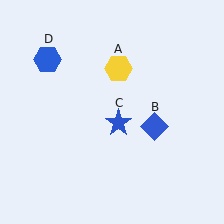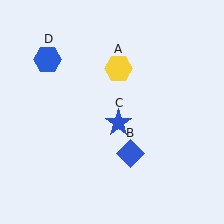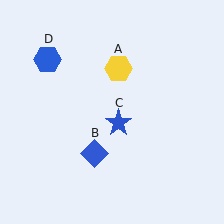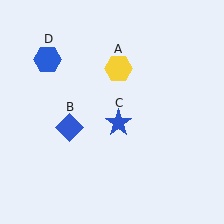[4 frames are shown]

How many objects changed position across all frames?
1 object changed position: blue diamond (object B).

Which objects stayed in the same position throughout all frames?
Yellow hexagon (object A) and blue star (object C) and blue hexagon (object D) remained stationary.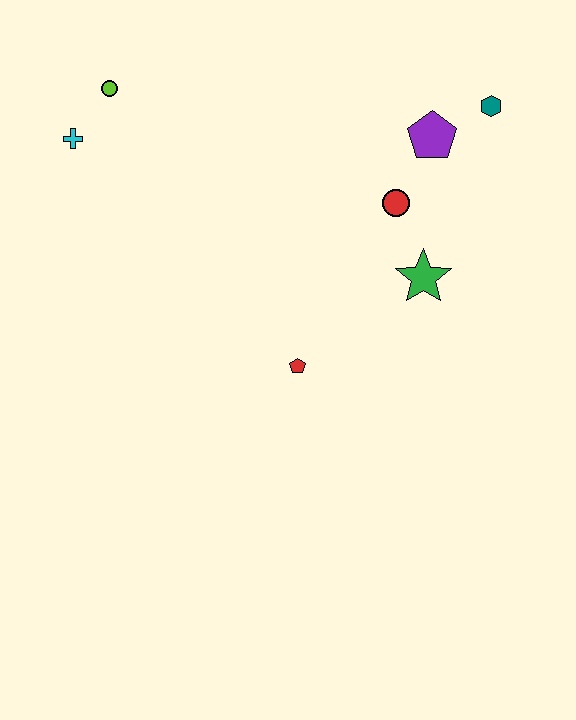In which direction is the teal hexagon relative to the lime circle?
The teal hexagon is to the right of the lime circle.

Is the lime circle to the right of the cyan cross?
Yes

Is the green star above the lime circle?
No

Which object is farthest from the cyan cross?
The teal hexagon is farthest from the cyan cross.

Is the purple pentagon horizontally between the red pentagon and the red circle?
No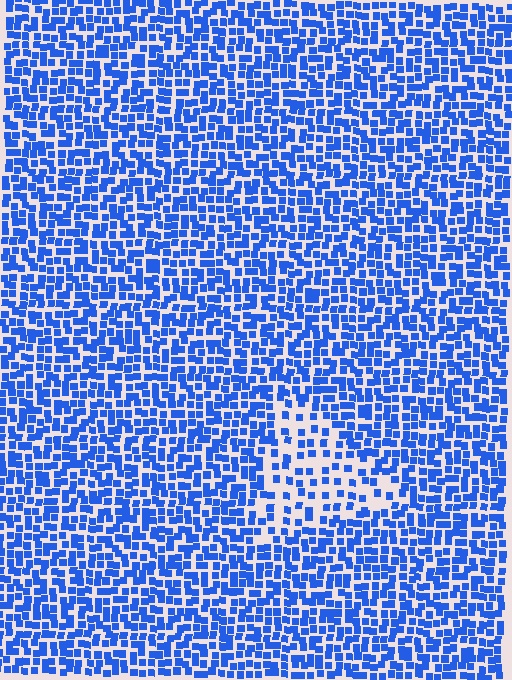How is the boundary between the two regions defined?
The boundary is defined by a change in element density (approximately 2.1x ratio). All elements are the same color, size, and shape.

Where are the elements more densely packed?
The elements are more densely packed outside the triangle boundary.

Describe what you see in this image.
The image contains small blue elements arranged at two different densities. A triangle-shaped region is visible where the elements are less densely packed than the surrounding area.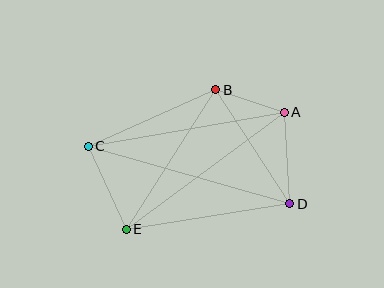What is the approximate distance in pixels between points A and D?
The distance between A and D is approximately 92 pixels.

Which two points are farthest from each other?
Points C and D are farthest from each other.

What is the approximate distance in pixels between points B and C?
The distance between B and C is approximately 139 pixels.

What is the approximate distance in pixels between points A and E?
The distance between A and E is approximately 197 pixels.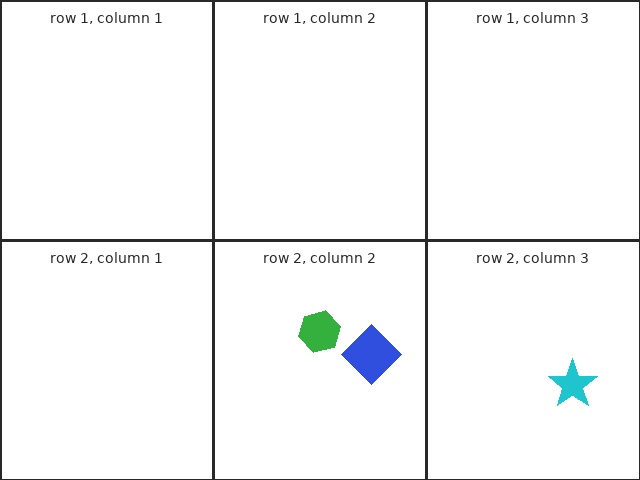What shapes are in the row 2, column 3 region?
The cyan star.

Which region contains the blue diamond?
The row 2, column 2 region.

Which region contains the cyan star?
The row 2, column 3 region.